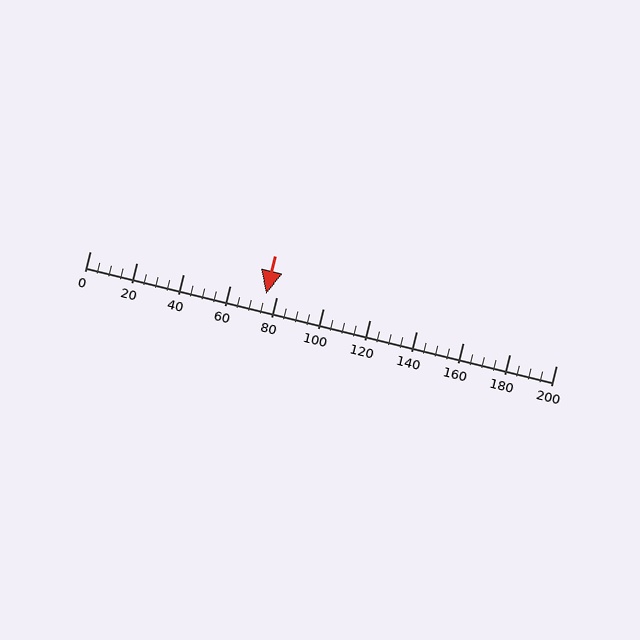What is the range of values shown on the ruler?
The ruler shows values from 0 to 200.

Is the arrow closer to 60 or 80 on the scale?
The arrow is closer to 80.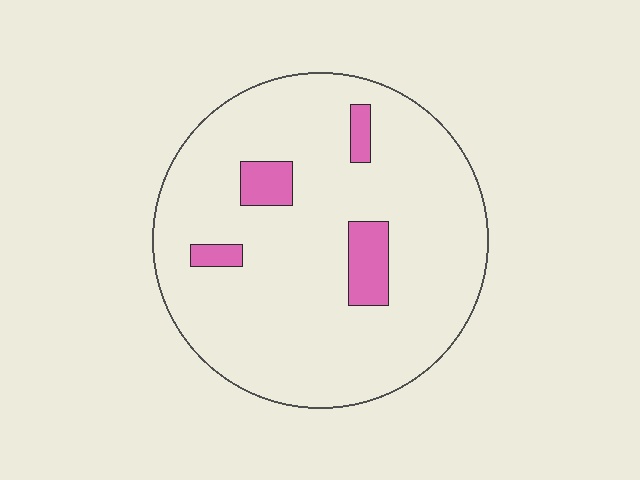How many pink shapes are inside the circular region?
4.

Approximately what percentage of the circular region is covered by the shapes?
Approximately 10%.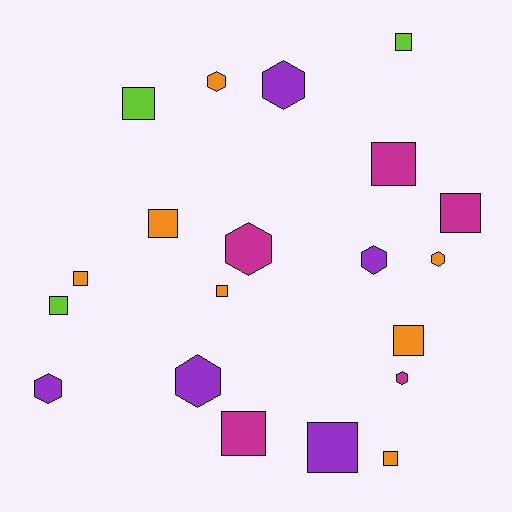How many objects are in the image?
There are 20 objects.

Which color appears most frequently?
Orange, with 7 objects.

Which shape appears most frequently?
Square, with 12 objects.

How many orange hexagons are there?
There are 2 orange hexagons.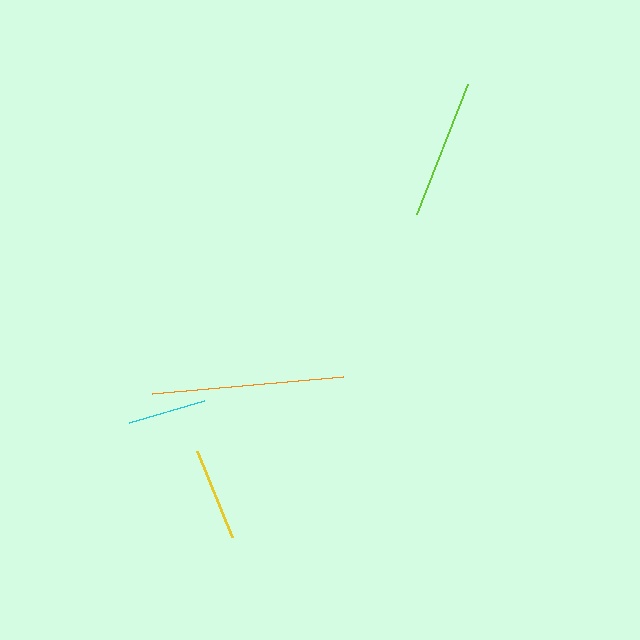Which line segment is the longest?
The orange line is the longest at approximately 191 pixels.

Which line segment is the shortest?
The cyan line is the shortest at approximately 79 pixels.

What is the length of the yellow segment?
The yellow segment is approximately 93 pixels long.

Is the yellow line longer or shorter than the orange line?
The orange line is longer than the yellow line.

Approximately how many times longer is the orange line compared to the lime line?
The orange line is approximately 1.4 times the length of the lime line.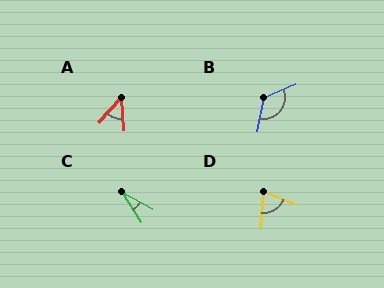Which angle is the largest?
B, at approximately 124 degrees.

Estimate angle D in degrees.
Approximately 73 degrees.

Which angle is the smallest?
C, at approximately 28 degrees.